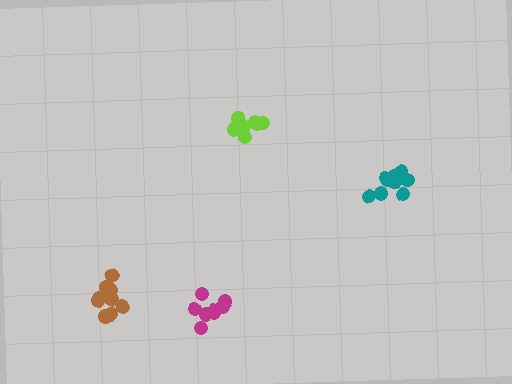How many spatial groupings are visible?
There are 4 spatial groupings.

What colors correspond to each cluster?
The clusters are colored: brown, magenta, lime, teal.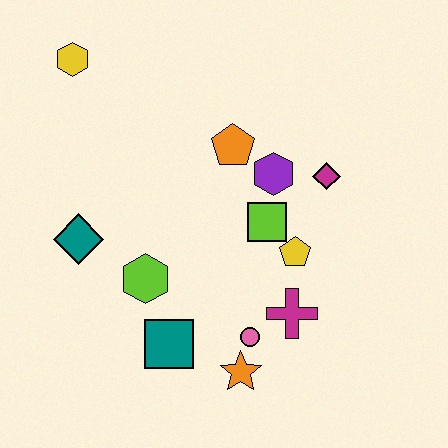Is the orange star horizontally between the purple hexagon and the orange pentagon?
Yes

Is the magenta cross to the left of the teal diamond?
No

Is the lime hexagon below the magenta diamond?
Yes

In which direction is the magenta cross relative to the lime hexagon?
The magenta cross is to the right of the lime hexagon.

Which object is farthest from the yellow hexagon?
The orange star is farthest from the yellow hexagon.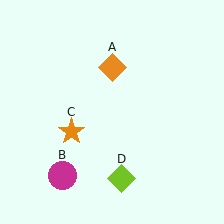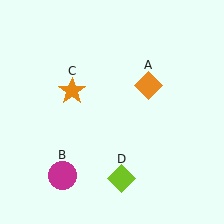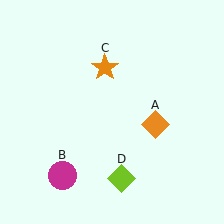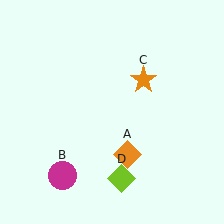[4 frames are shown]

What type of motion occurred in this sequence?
The orange diamond (object A), orange star (object C) rotated clockwise around the center of the scene.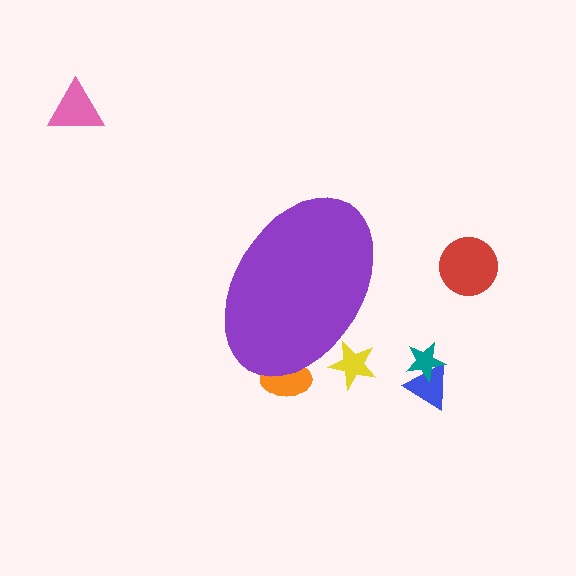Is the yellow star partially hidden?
Yes, the yellow star is partially hidden behind the purple ellipse.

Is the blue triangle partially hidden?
No, the blue triangle is fully visible.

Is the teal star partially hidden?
No, the teal star is fully visible.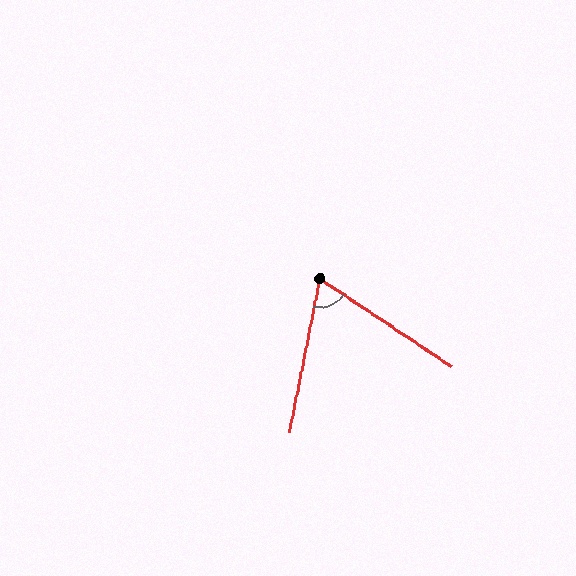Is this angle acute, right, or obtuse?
It is acute.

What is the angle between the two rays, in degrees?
Approximately 68 degrees.